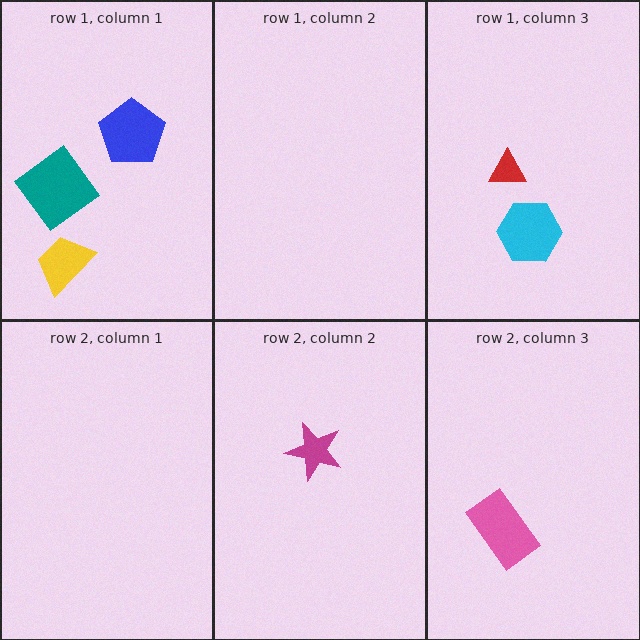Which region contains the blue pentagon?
The row 1, column 1 region.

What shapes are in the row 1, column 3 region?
The cyan hexagon, the red triangle.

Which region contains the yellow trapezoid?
The row 1, column 1 region.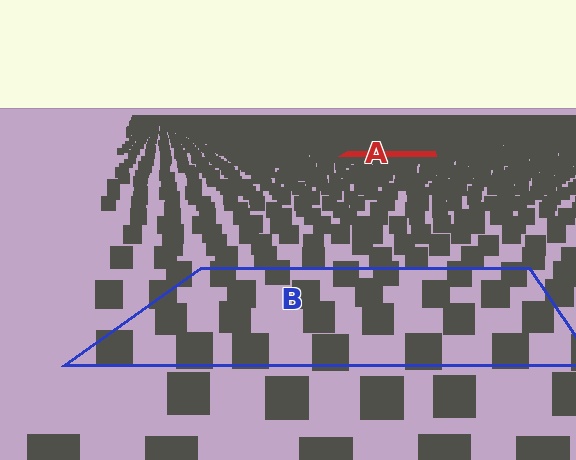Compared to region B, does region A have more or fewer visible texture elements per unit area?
Region A has more texture elements per unit area — they are packed more densely because it is farther away.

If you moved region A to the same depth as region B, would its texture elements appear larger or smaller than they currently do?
They would appear larger. At a closer depth, the same texture elements are projected at a bigger on-screen size.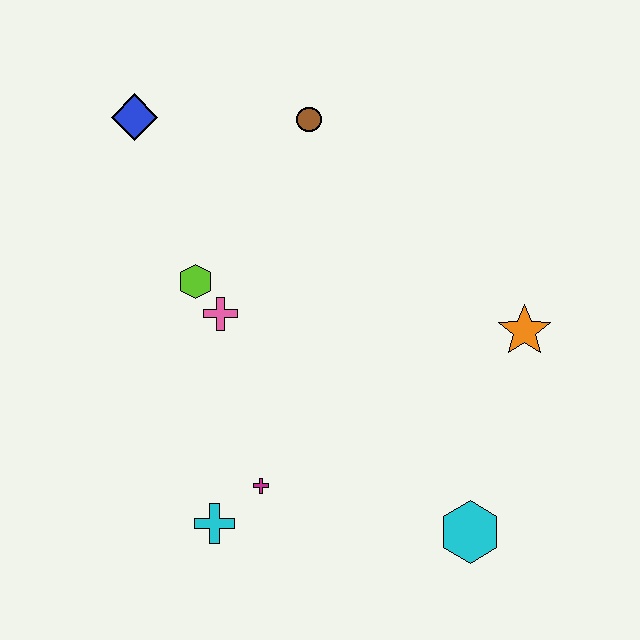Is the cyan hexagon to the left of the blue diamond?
No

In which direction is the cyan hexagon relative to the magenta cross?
The cyan hexagon is to the right of the magenta cross.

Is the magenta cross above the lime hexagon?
No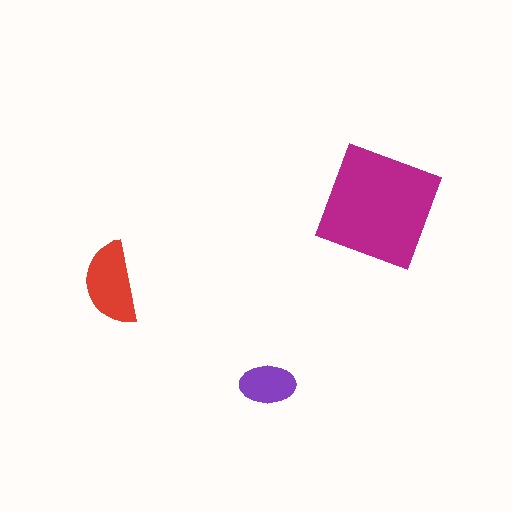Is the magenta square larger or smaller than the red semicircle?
Larger.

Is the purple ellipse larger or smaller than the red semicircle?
Smaller.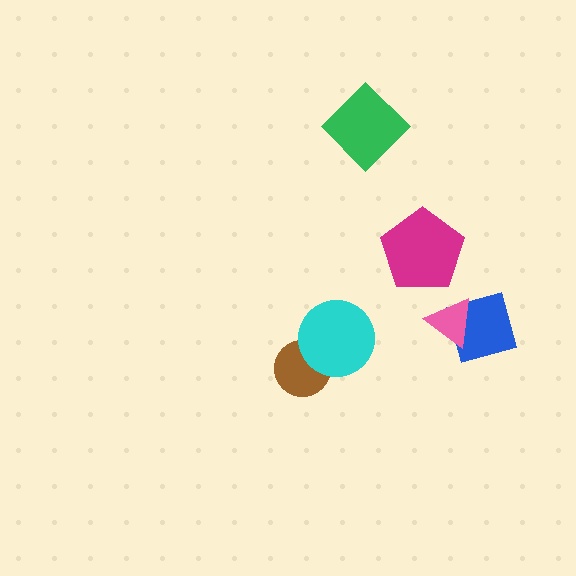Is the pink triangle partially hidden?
No, no other shape covers it.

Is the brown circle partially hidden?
Yes, it is partially covered by another shape.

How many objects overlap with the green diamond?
0 objects overlap with the green diamond.